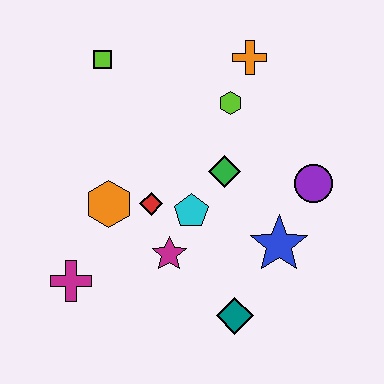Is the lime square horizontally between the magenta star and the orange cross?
No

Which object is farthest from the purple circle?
The magenta cross is farthest from the purple circle.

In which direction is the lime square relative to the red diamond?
The lime square is above the red diamond.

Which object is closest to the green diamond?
The cyan pentagon is closest to the green diamond.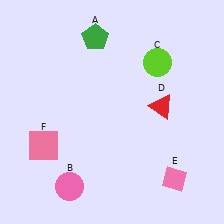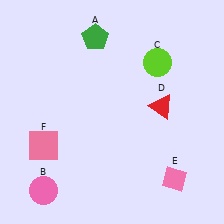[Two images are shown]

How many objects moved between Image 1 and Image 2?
1 object moved between the two images.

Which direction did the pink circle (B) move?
The pink circle (B) moved left.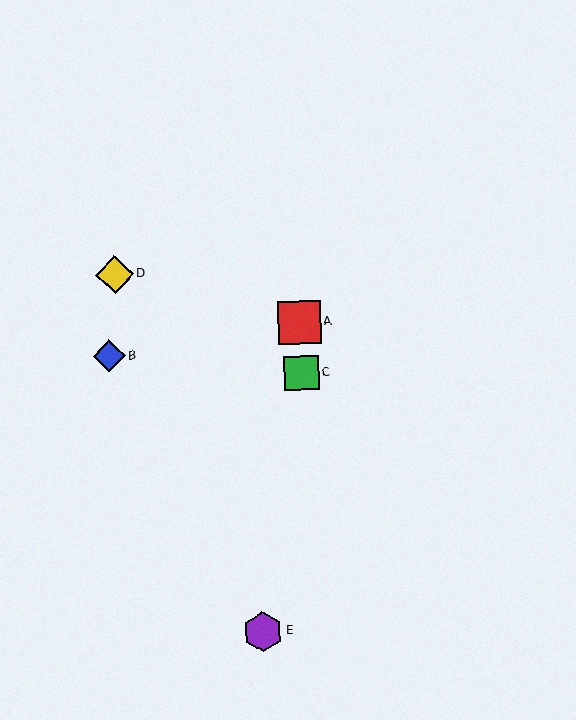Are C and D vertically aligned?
No, C is at x≈301 and D is at x≈115.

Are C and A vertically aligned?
Yes, both are at x≈301.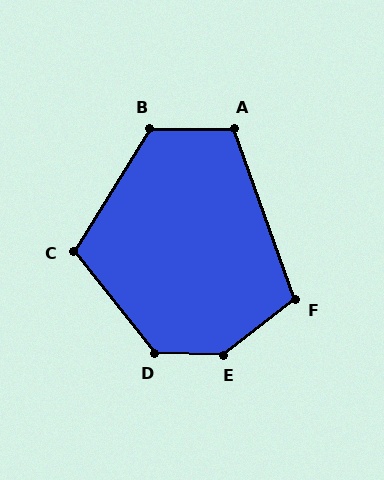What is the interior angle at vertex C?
Approximately 110 degrees (obtuse).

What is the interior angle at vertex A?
Approximately 110 degrees (obtuse).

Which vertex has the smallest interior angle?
F, at approximately 108 degrees.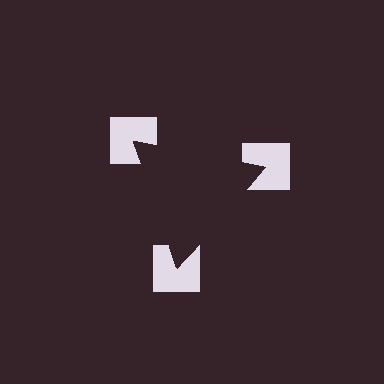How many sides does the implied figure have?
3 sides.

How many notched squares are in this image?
There are 3 — one at each vertex of the illusory triangle.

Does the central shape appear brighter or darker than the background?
It typically appears slightly darker than the background, even though no actual brightness change is drawn.